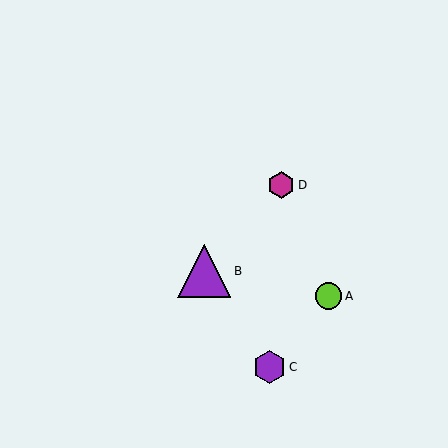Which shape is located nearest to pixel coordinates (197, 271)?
The purple triangle (labeled B) at (204, 271) is nearest to that location.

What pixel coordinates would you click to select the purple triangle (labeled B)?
Click at (204, 271) to select the purple triangle B.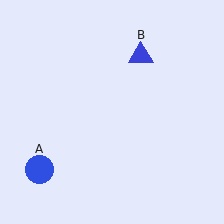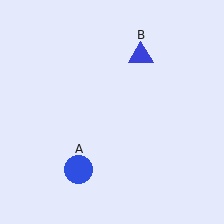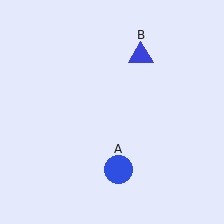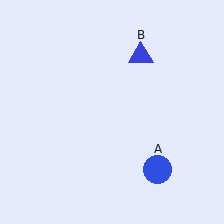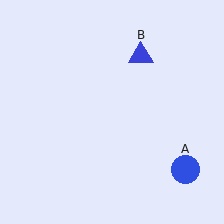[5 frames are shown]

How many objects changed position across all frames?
1 object changed position: blue circle (object A).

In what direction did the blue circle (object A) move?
The blue circle (object A) moved right.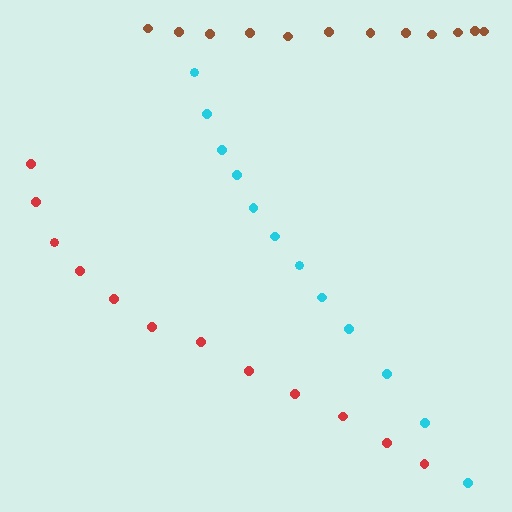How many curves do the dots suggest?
There are 3 distinct paths.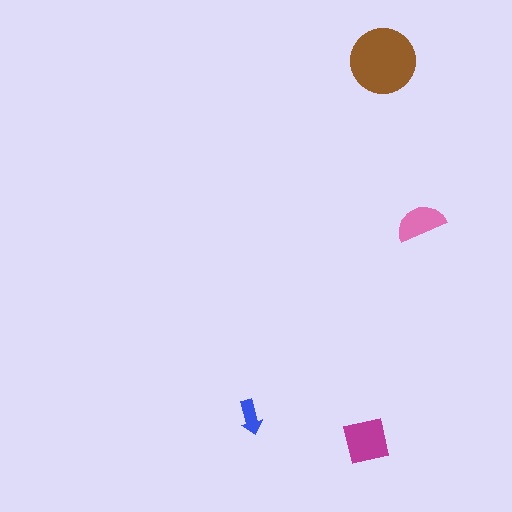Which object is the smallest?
The blue arrow.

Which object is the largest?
The brown circle.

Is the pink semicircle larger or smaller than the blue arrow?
Larger.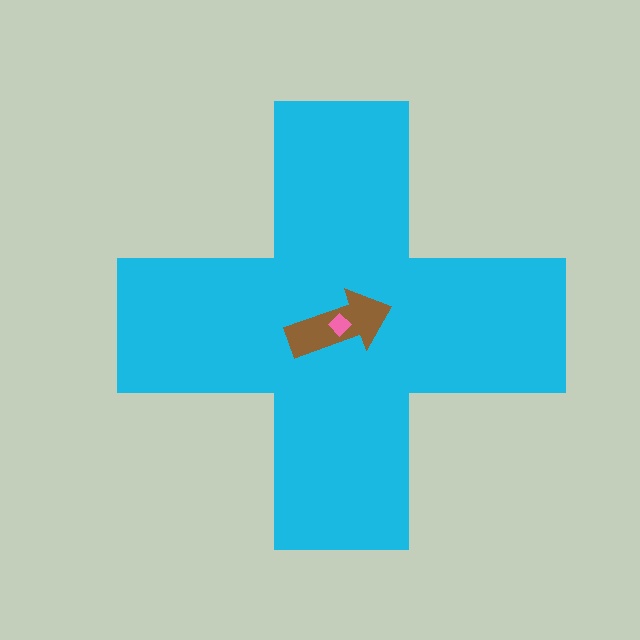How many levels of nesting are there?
3.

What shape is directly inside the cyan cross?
The brown arrow.